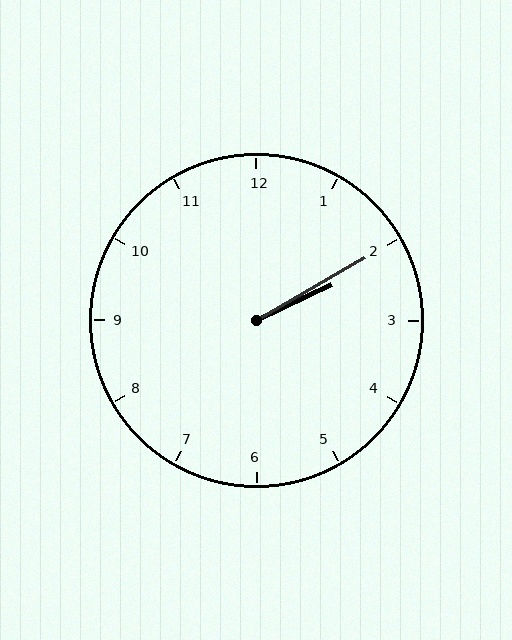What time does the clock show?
2:10.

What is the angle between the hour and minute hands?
Approximately 5 degrees.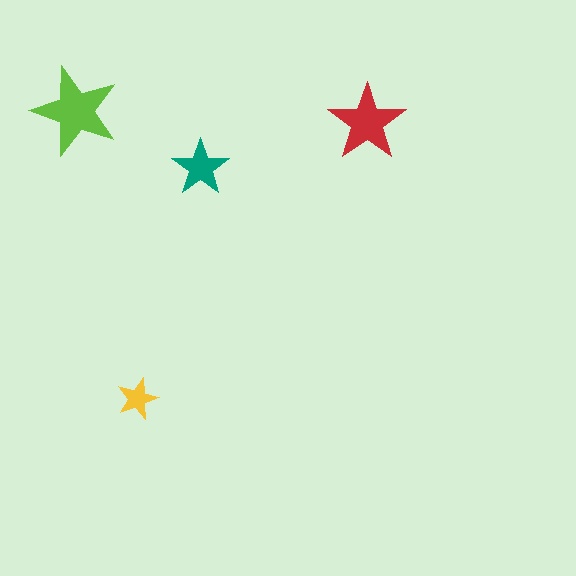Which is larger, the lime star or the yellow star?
The lime one.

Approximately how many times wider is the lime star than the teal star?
About 1.5 times wider.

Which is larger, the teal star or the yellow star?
The teal one.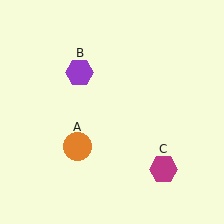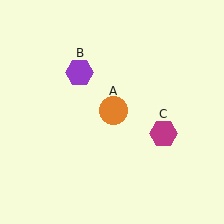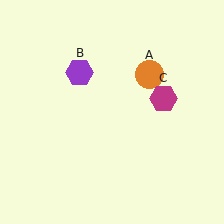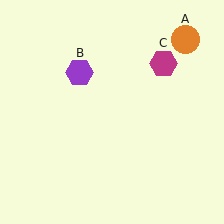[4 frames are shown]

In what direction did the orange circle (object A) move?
The orange circle (object A) moved up and to the right.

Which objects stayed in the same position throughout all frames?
Purple hexagon (object B) remained stationary.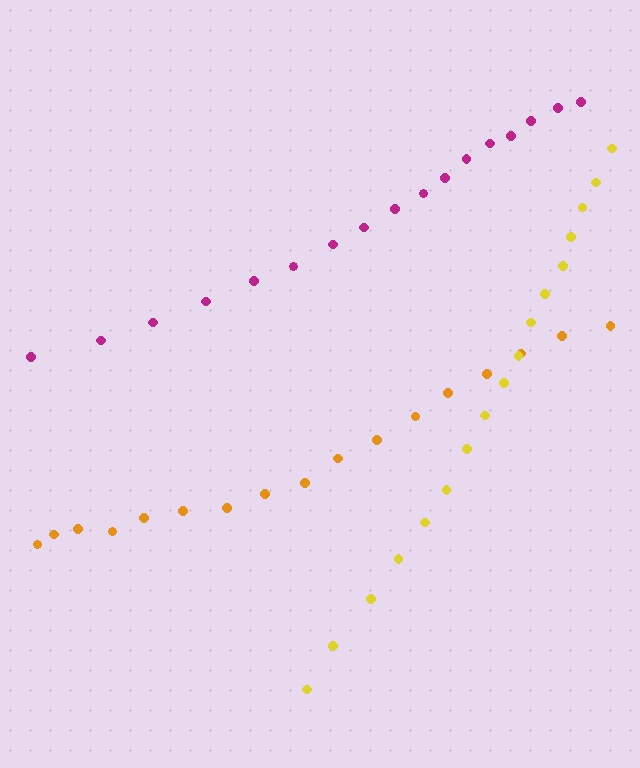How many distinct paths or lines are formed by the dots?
There are 3 distinct paths.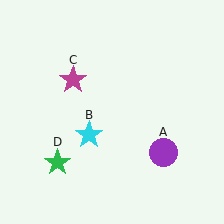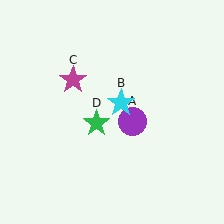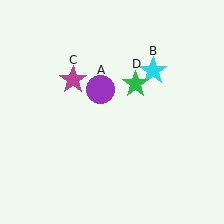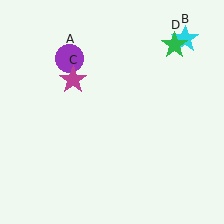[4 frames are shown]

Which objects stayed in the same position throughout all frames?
Magenta star (object C) remained stationary.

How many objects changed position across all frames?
3 objects changed position: purple circle (object A), cyan star (object B), green star (object D).